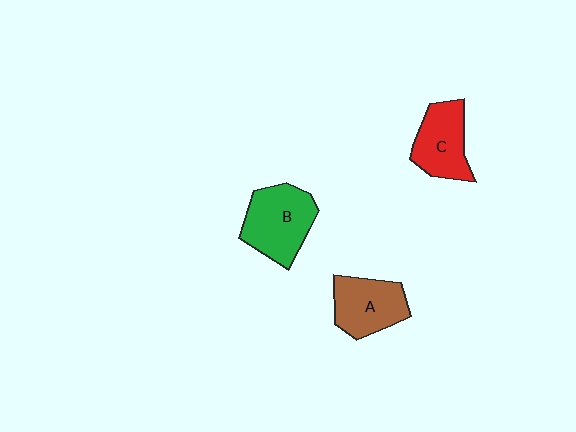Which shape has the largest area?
Shape B (green).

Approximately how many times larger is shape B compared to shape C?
Approximately 1.2 times.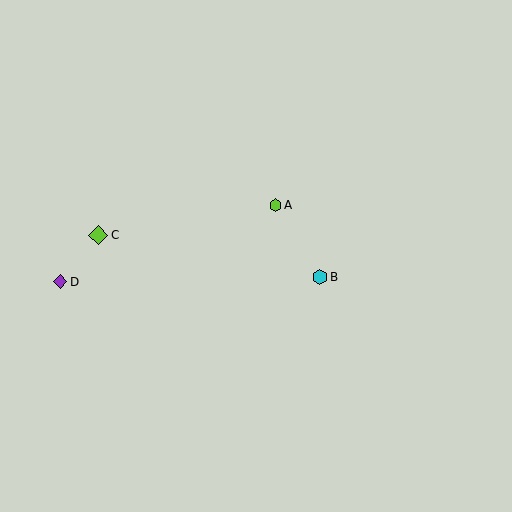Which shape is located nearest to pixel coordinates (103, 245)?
The lime diamond (labeled C) at (98, 235) is nearest to that location.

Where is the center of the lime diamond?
The center of the lime diamond is at (98, 235).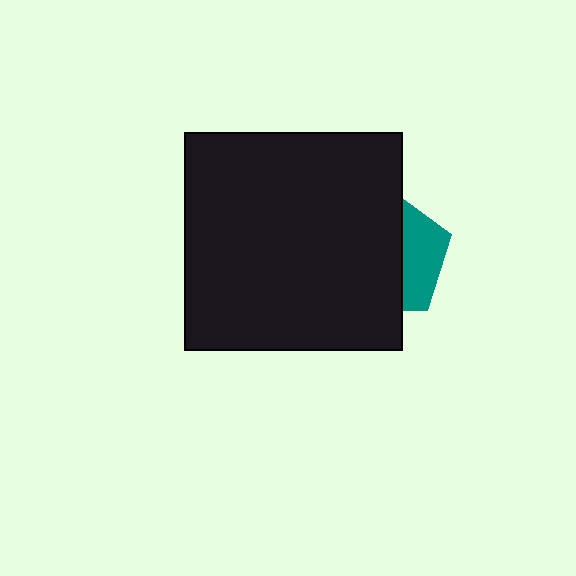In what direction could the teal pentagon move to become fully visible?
The teal pentagon could move right. That would shift it out from behind the black square entirely.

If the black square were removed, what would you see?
You would see the complete teal pentagon.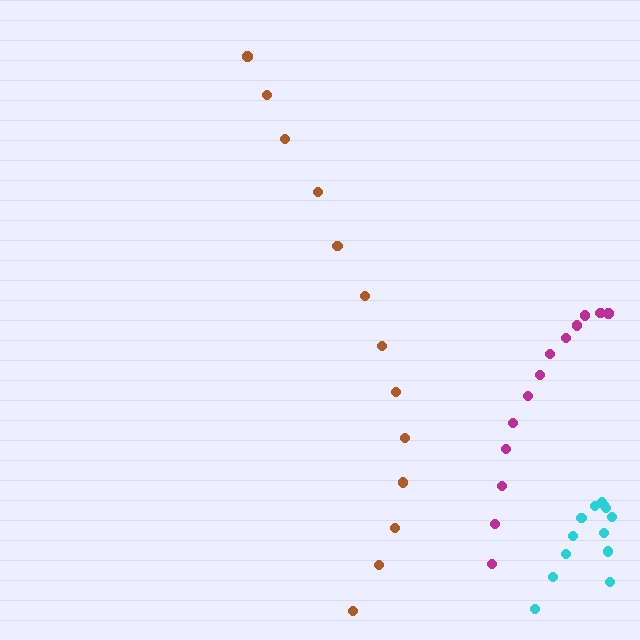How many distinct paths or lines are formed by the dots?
There are 3 distinct paths.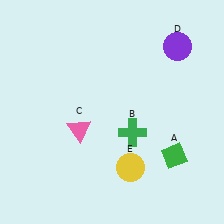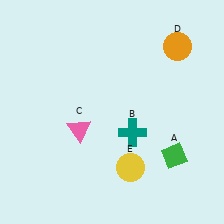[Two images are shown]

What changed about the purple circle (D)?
In Image 1, D is purple. In Image 2, it changed to orange.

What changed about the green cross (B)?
In Image 1, B is green. In Image 2, it changed to teal.